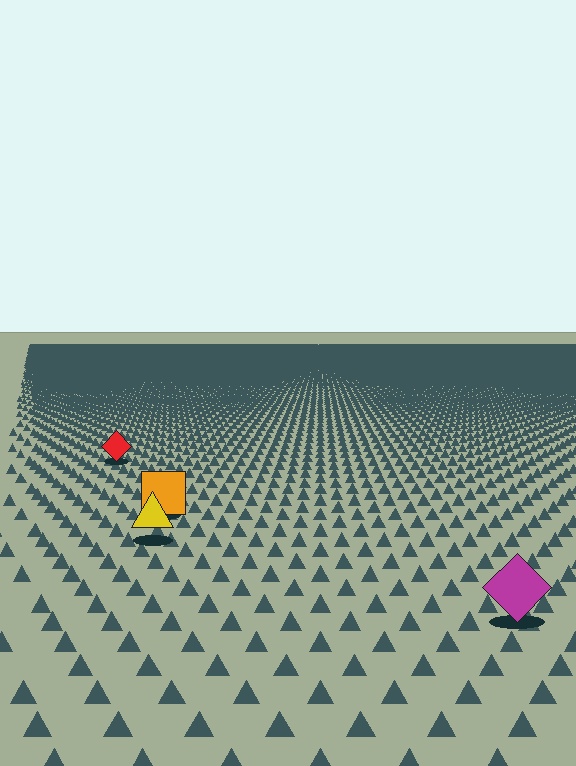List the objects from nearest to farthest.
From nearest to farthest: the magenta diamond, the yellow triangle, the orange square, the red diamond.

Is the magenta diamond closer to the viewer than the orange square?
Yes. The magenta diamond is closer — you can tell from the texture gradient: the ground texture is coarser near it.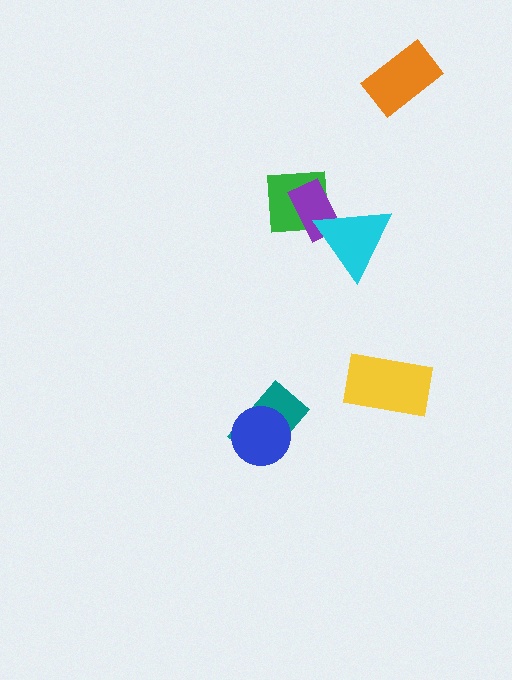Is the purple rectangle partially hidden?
Yes, it is partially covered by another shape.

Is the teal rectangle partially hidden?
Yes, it is partially covered by another shape.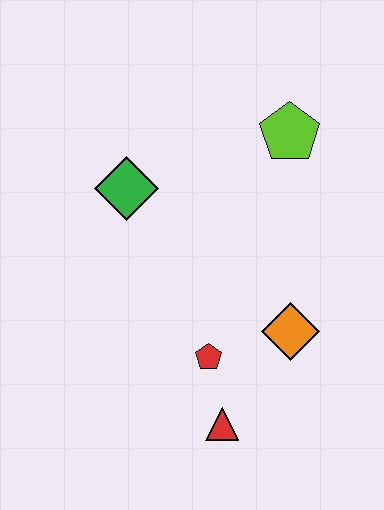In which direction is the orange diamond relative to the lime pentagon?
The orange diamond is below the lime pentagon.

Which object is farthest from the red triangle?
The lime pentagon is farthest from the red triangle.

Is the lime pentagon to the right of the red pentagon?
Yes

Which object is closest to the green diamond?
The lime pentagon is closest to the green diamond.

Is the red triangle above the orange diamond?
No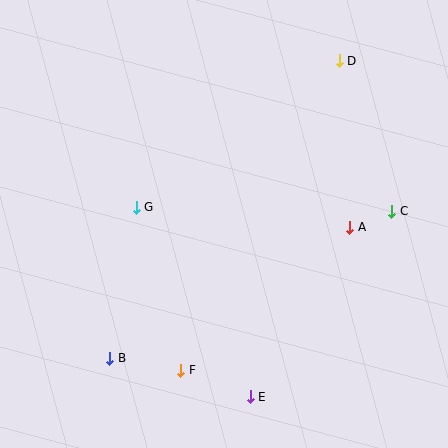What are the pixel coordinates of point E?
Point E is at (250, 397).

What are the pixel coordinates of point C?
Point C is at (392, 211).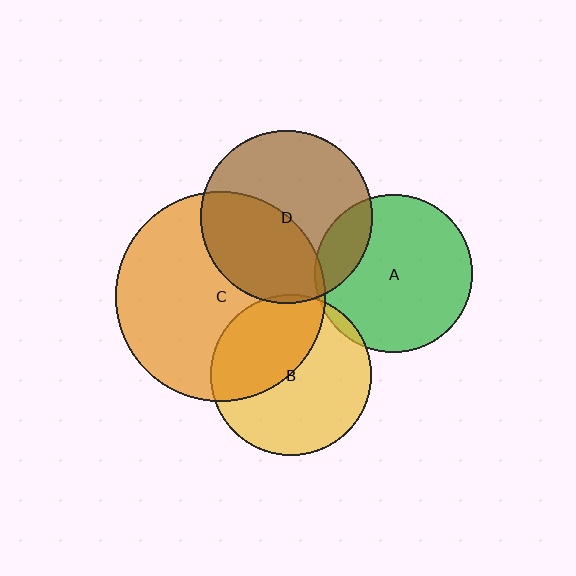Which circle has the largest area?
Circle C (orange).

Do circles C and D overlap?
Yes.